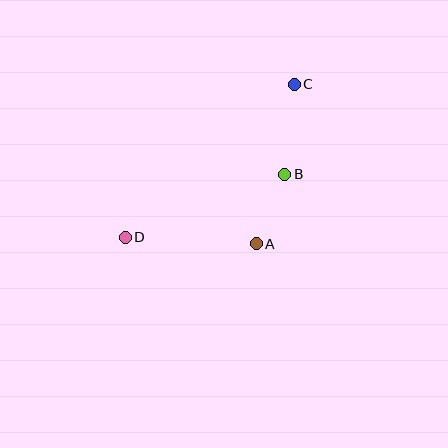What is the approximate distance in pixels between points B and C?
The distance between B and C is approximately 91 pixels.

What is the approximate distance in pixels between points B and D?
The distance between B and D is approximately 172 pixels.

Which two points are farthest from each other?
Points C and D are farthest from each other.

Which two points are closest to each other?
Points A and B are closest to each other.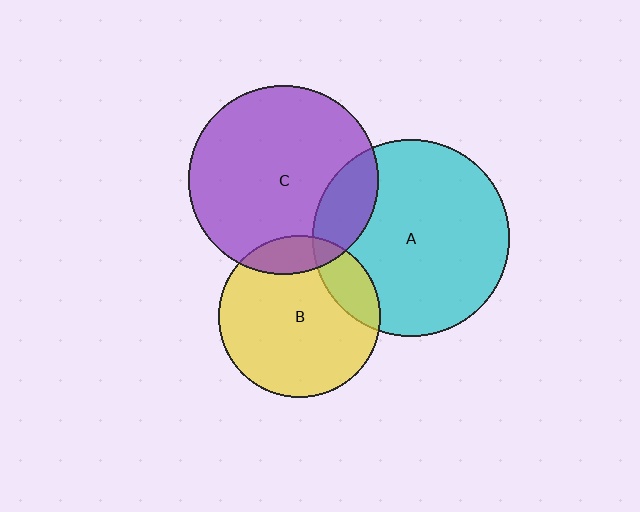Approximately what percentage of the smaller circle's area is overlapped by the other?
Approximately 15%.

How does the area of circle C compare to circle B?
Approximately 1.4 times.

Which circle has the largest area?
Circle A (cyan).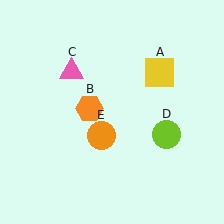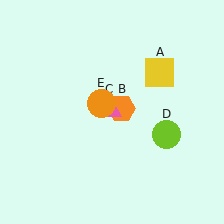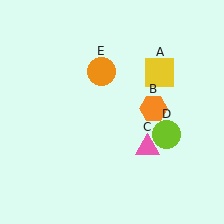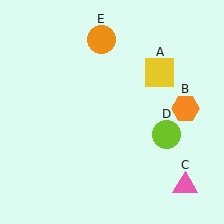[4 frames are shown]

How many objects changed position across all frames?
3 objects changed position: orange hexagon (object B), pink triangle (object C), orange circle (object E).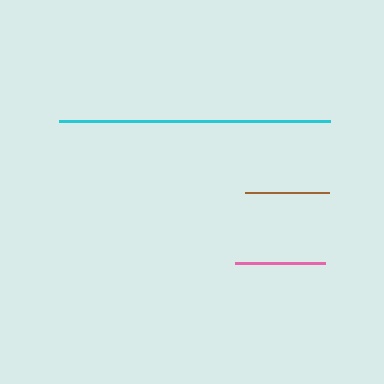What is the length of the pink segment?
The pink segment is approximately 90 pixels long.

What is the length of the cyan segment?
The cyan segment is approximately 271 pixels long.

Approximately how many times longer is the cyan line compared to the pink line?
The cyan line is approximately 3.0 times the length of the pink line.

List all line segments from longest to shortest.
From longest to shortest: cyan, pink, brown.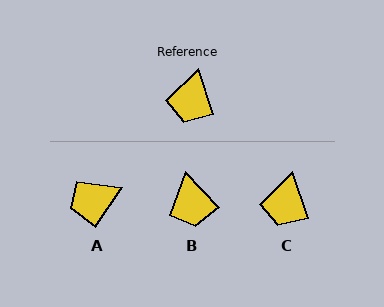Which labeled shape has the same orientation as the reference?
C.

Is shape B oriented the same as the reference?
No, it is off by about 26 degrees.